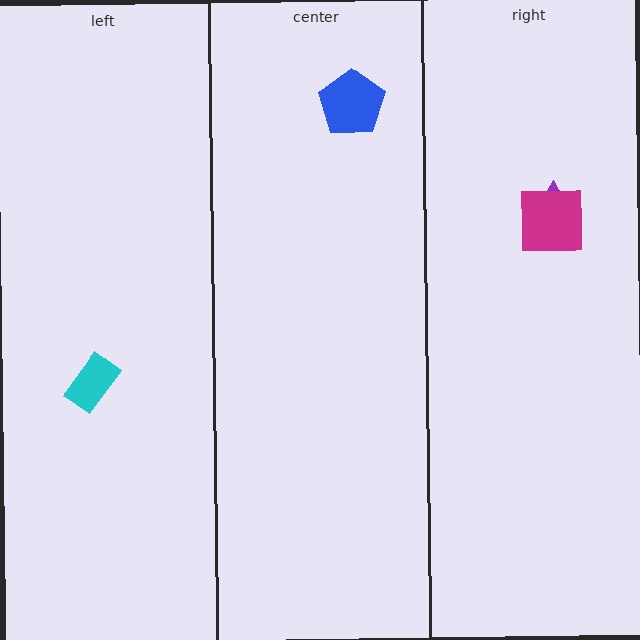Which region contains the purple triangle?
The right region.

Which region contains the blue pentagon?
The center region.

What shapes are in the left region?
The cyan rectangle.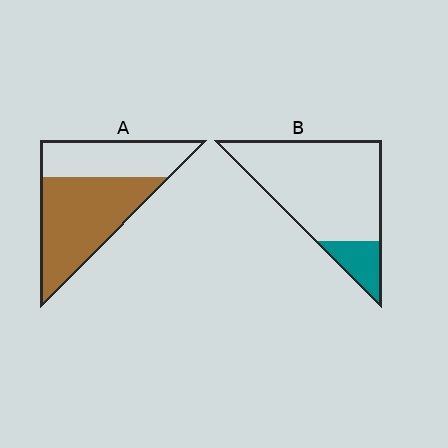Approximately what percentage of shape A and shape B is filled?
A is approximately 60% and B is approximately 15%.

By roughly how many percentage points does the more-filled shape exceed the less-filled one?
By roughly 45 percentage points (A over B).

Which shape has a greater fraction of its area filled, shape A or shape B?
Shape A.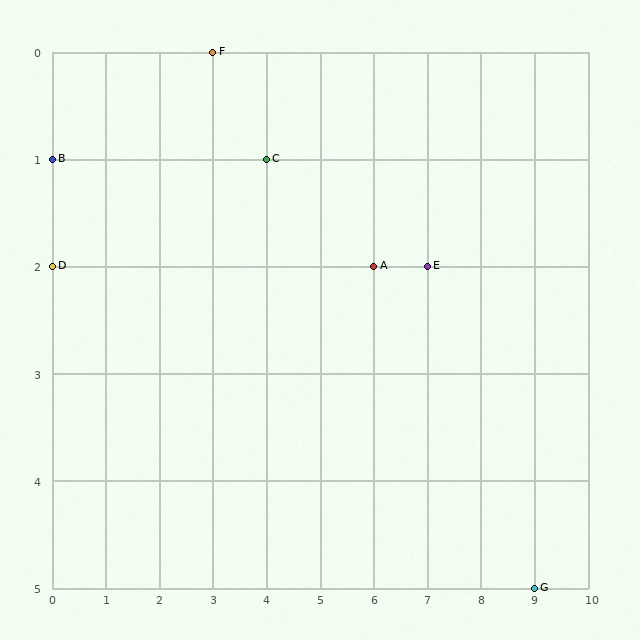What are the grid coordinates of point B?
Point B is at grid coordinates (0, 1).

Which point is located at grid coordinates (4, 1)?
Point C is at (4, 1).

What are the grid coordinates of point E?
Point E is at grid coordinates (7, 2).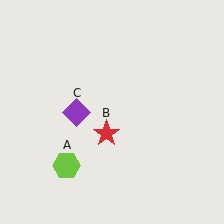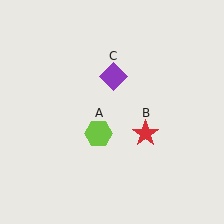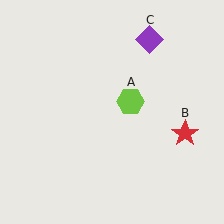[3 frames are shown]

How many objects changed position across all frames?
3 objects changed position: lime hexagon (object A), red star (object B), purple diamond (object C).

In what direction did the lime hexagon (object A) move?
The lime hexagon (object A) moved up and to the right.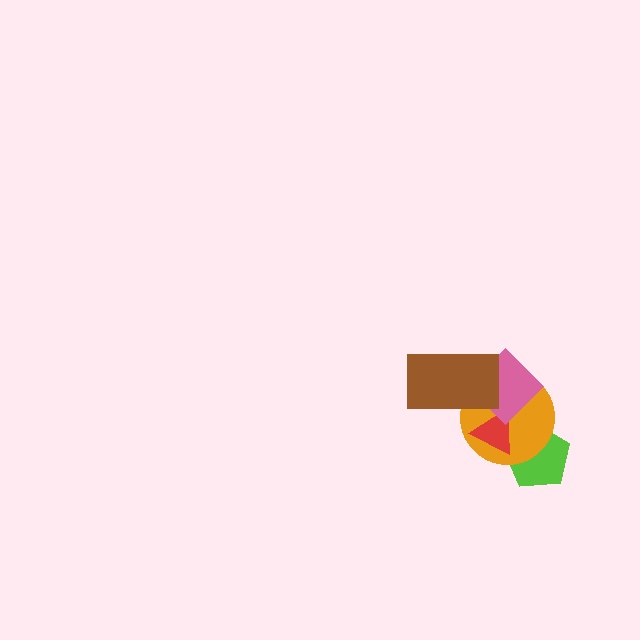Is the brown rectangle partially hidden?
No, no other shape covers it.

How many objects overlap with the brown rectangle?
2 objects overlap with the brown rectangle.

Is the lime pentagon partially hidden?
Yes, it is partially covered by another shape.